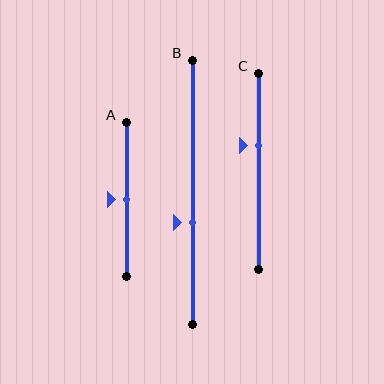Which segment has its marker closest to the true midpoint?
Segment A has its marker closest to the true midpoint.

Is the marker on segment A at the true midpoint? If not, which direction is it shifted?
Yes, the marker on segment A is at the true midpoint.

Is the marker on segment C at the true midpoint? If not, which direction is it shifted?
No, the marker on segment C is shifted upward by about 13% of the segment length.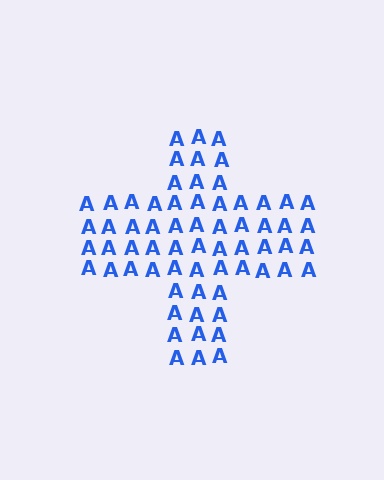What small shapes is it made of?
It is made of small letter A's.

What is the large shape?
The large shape is a cross.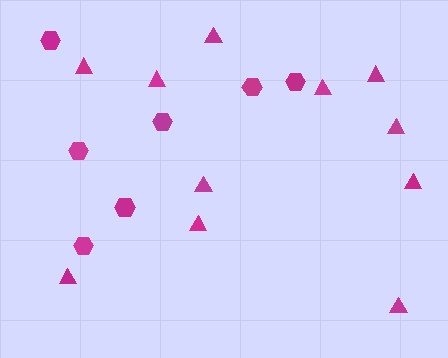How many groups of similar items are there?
There are 2 groups: one group of hexagons (7) and one group of triangles (11).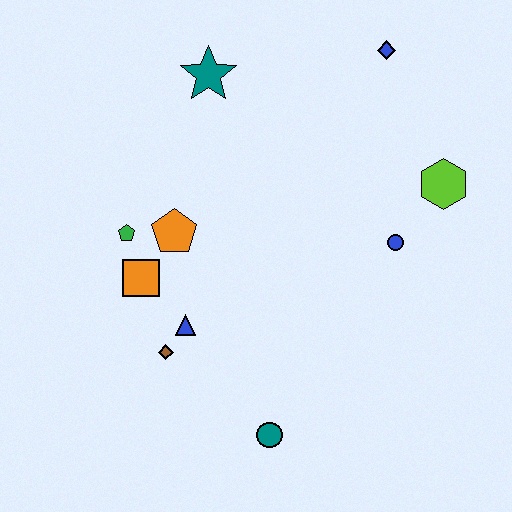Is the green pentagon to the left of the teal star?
Yes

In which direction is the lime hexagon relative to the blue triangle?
The lime hexagon is to the right of the blue triangle.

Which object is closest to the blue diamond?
The lime hexagon is closest to the blue diamond.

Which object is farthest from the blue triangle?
The blue diamond is farthest from the blue triangle.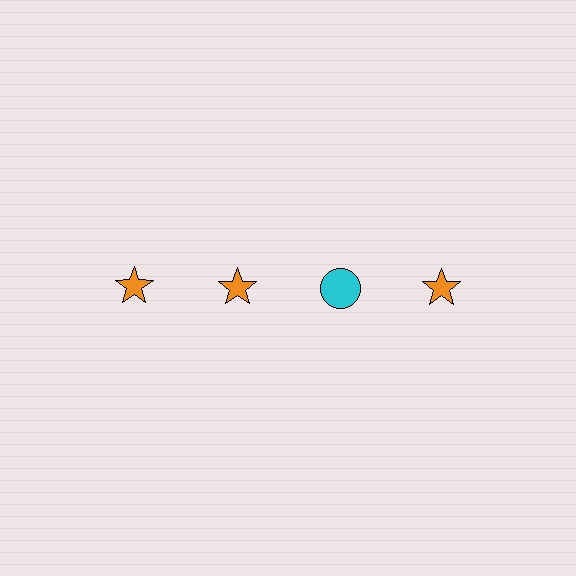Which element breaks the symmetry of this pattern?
The cyan circle in the top row, center column breaks the symmetry. All other shapes are orange stars.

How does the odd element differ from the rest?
It differs in both color (cyan instead of orange) and shape (circle instead of star).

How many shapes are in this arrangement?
There are 4 shapes arranged in a grid pattern.